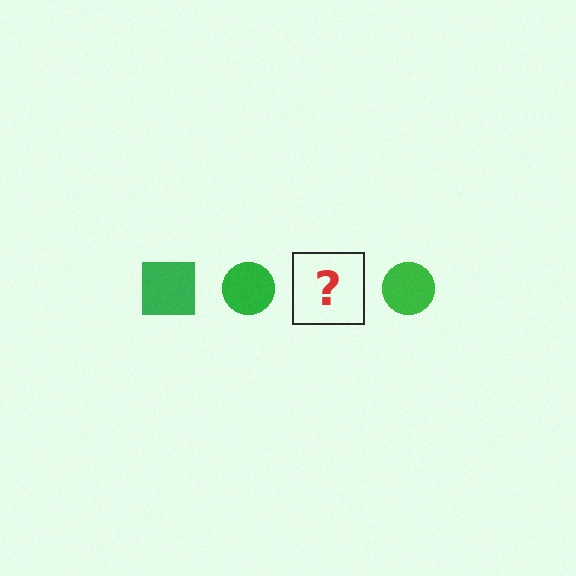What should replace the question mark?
The question mark should be replaced with a green square.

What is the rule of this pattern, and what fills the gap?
The rule is that the pattern cycles through square, circle shapes in green. The gap should be filled with a green square.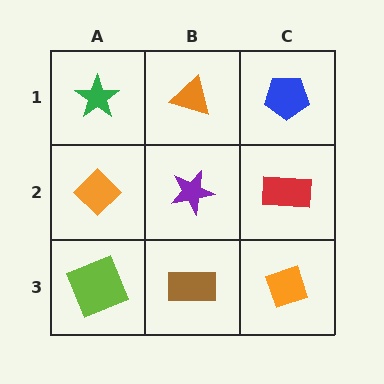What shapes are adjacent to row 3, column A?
An orange diamond (row 2, column A), a brown rectangle (row 3, column B).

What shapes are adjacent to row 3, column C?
A red rectangle (row 2, column C), a brown rectangle (row 3, column B).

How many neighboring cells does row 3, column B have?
3.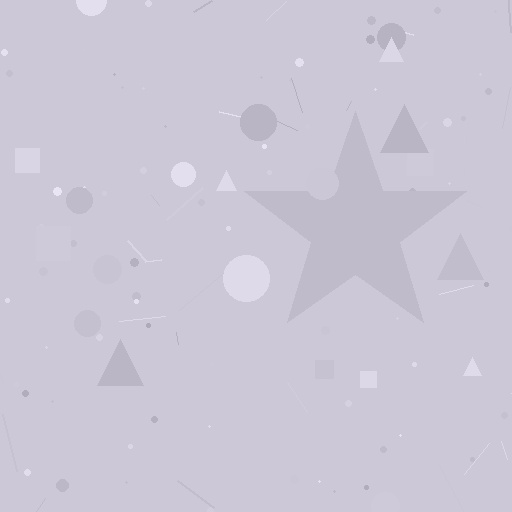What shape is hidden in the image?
A star is hidden in the image.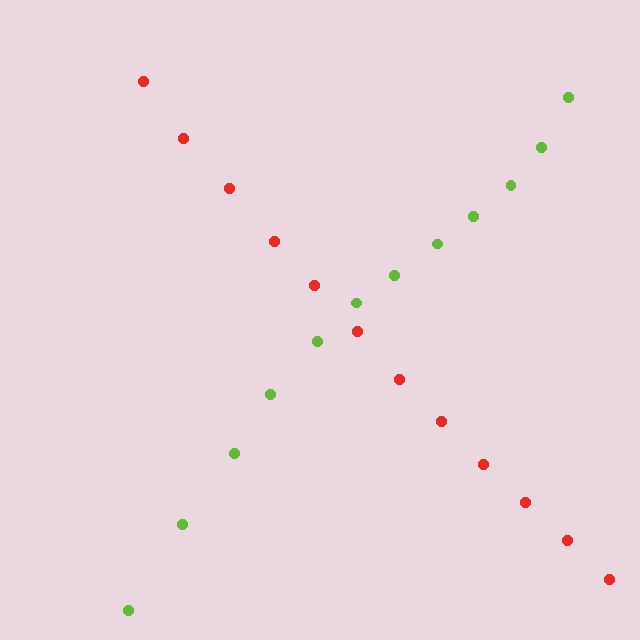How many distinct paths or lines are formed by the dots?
There are 2 distinct paths.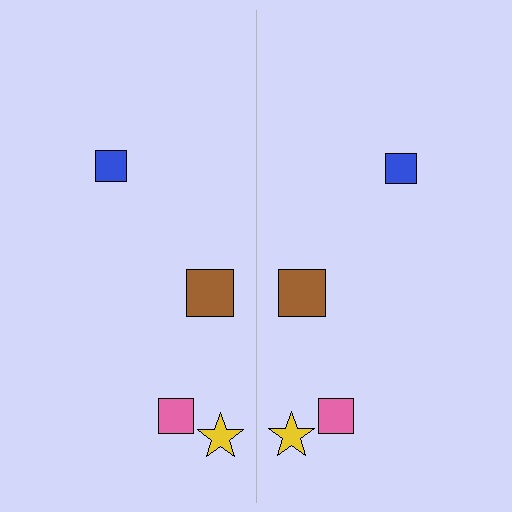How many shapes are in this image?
There are 8 shapes in this image.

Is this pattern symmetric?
Yes, this pattern has bilateral (reflection) symmetry.